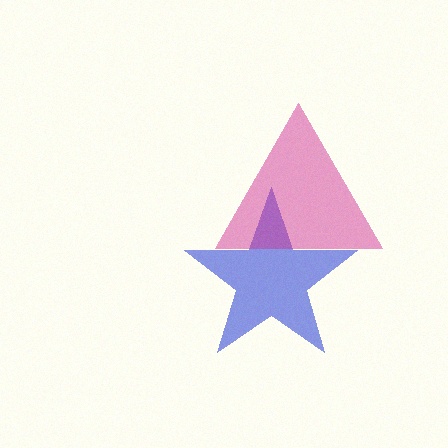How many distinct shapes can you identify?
There are 2 distinct shapes: a blue star, a magenta triangle.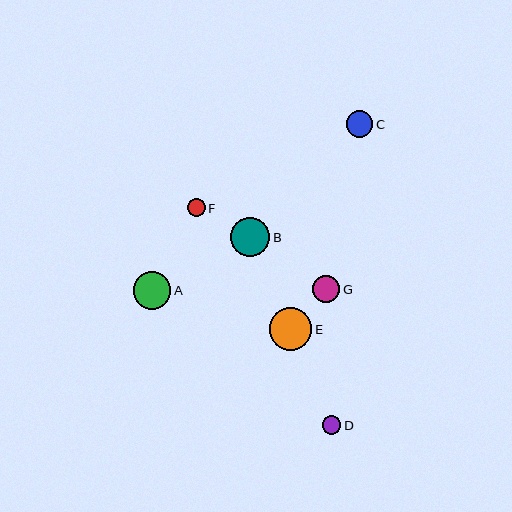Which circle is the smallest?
Circle F is the smallest with a size of approximately 18 pixels.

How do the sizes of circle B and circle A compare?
Circle B and circle A are approximately the same size.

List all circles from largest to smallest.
From largest to smallest: E, B, A, C, G, D, F.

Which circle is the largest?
Circle E is the largest with a size of approximately 42 pixels.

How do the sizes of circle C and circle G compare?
Circle C and circle G are approximately the same size.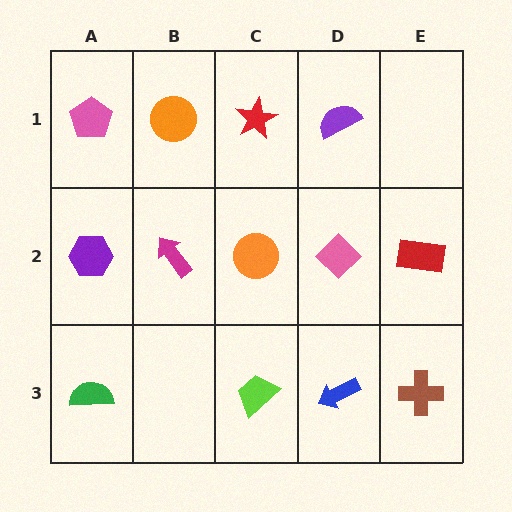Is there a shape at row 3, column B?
No, that cell is empty.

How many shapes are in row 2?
5 shapes.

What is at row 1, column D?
A purple semicircle.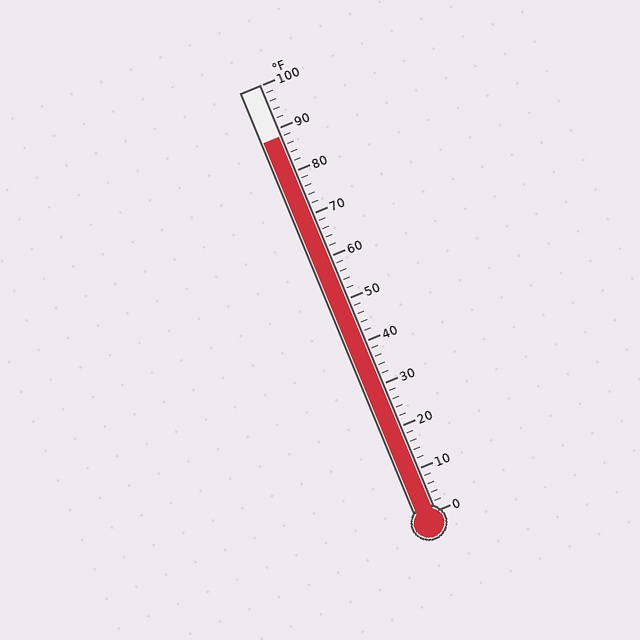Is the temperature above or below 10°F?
The temperature is above 10°F.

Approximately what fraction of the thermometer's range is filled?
The thermometer is filled to approximately 90% of its range.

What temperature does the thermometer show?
The thermometer shows approximately 88°F.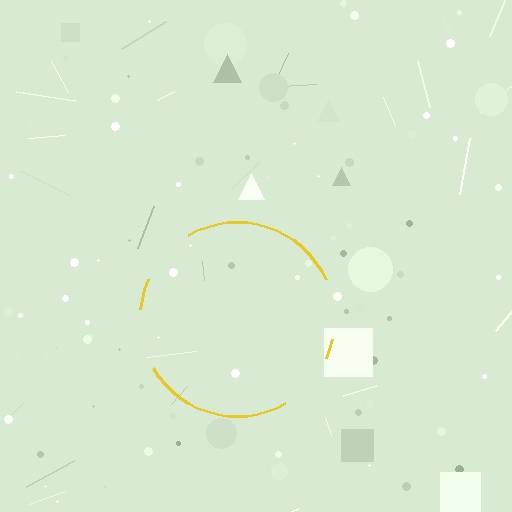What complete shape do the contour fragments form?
The contour fragments form a circle.